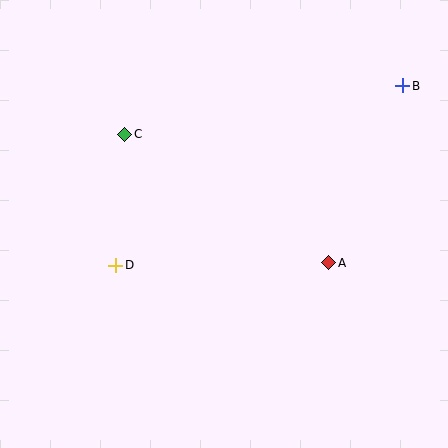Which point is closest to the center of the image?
Point A at (329, 263) is closest to the center.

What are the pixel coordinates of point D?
Point D is at (116, 266).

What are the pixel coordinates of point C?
Point C is at (125, 134).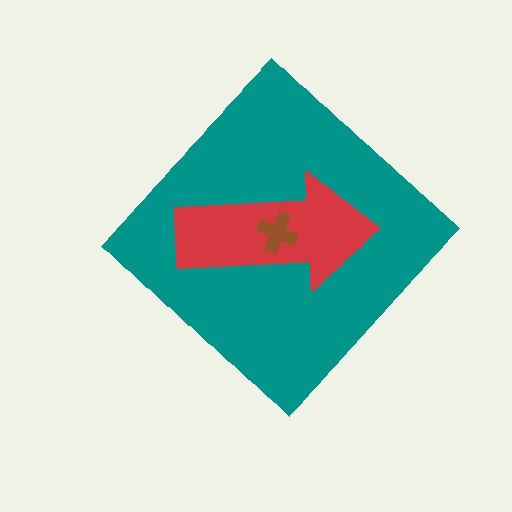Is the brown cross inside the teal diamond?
Yes.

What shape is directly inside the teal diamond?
The red arrow.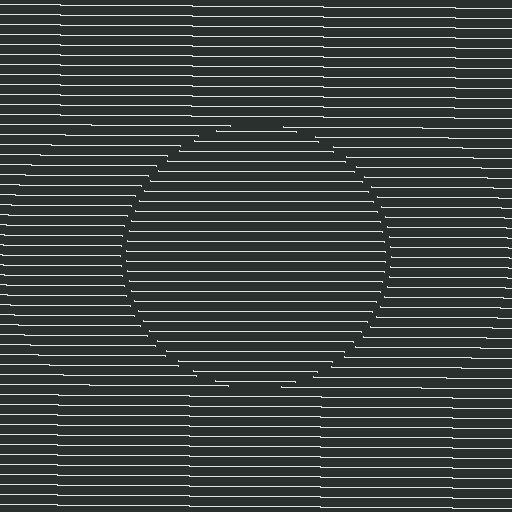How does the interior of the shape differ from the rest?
The interior of the shape contains the same grating, shifted by half a period — the contour is defined by the phase discontinuity where line-ends from the inner and outer gratings abut.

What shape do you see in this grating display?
An illusory circle. The interior of the shape contains the same grating, shifted by half a period — the contour is defined by the phase discontinuity where line-ends from the inner and outer gratings abut.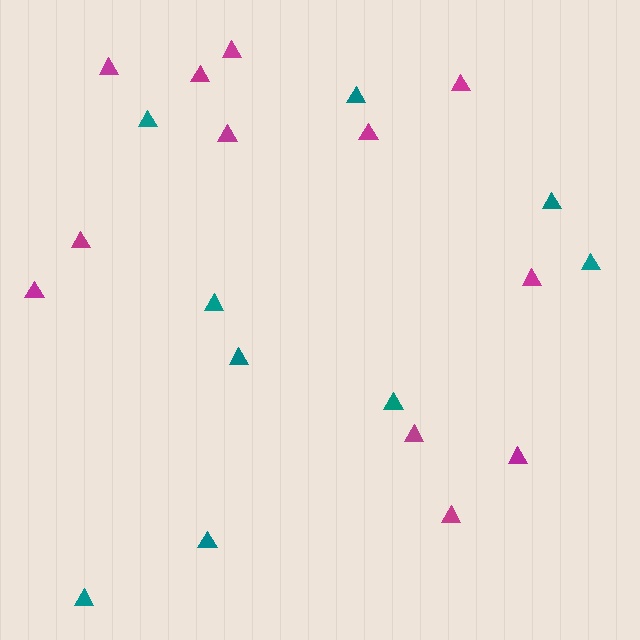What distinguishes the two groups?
There are 2 groups: one group of magenta triangles (12) and one group of teal triangles (9).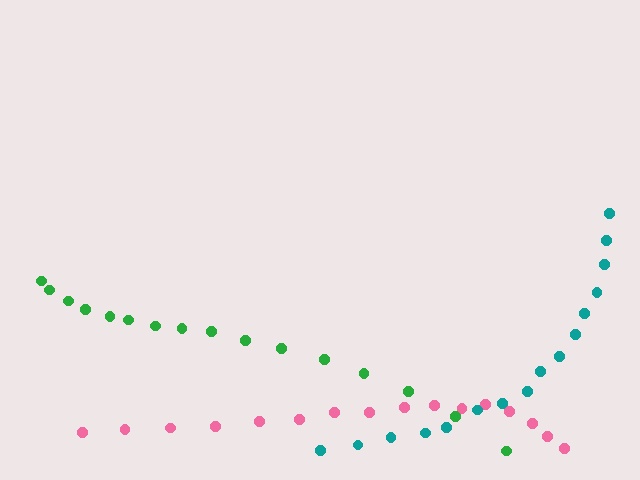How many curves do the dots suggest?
There are 3 distinct paths.